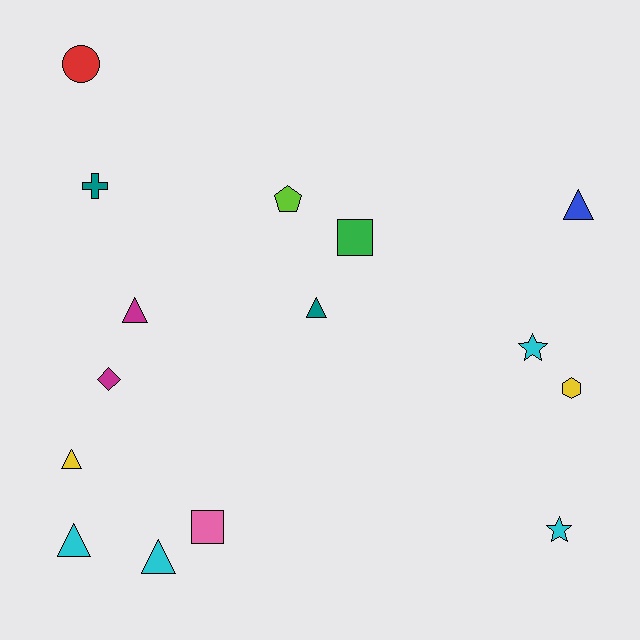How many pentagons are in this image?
There is 1 pentagon.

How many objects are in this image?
There are 15 objects.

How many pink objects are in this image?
There is 1 pink object.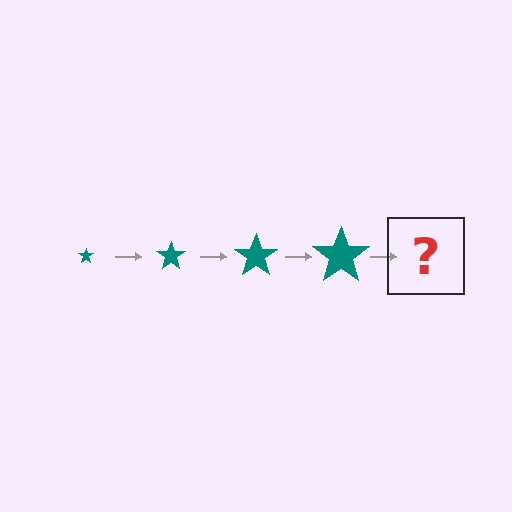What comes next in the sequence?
The next element should be a teal star, larger than the previous one.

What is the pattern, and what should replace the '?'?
The pattern is that the star gets progressively larger each step. The '?' should be a teal star, larger than the previous one.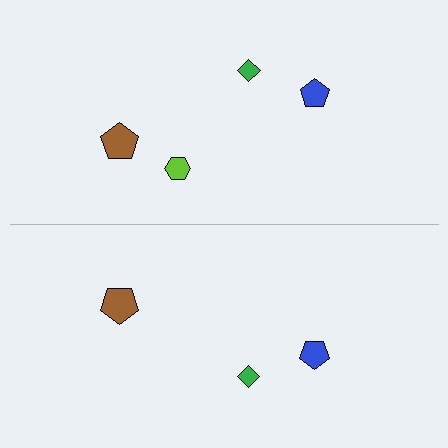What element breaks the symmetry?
A lime hexagon is missing from the bottom side.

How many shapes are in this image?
There are 7 shapes in this image.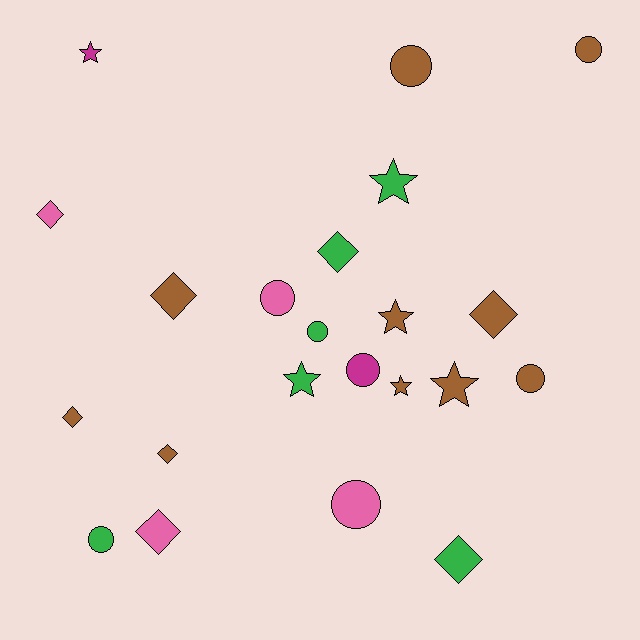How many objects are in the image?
There are 22 objects.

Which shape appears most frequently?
Diamond, with 8 objects.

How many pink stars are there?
There are no pink stars.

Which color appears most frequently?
Brown, with 10 objects.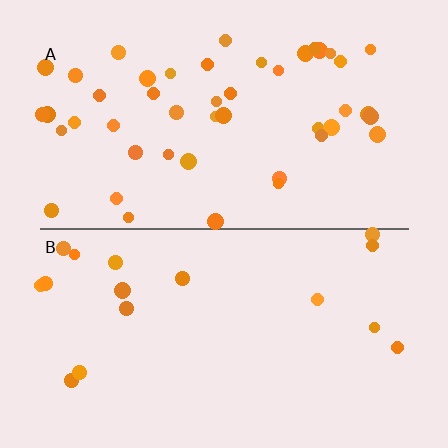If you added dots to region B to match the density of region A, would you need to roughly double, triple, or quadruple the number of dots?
Approximately triple.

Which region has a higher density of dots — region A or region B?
A (the top).